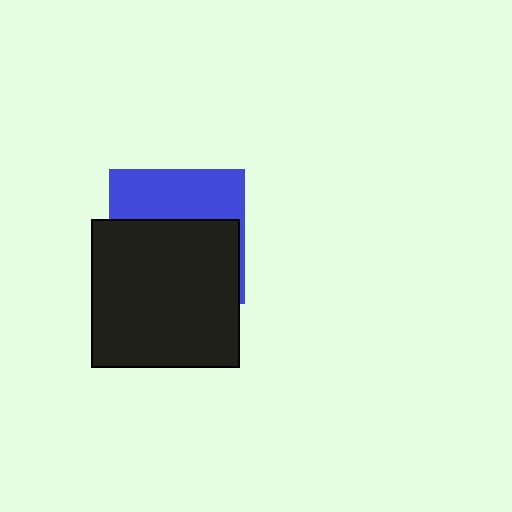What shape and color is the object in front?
The object in front is a black square.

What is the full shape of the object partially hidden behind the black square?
The partially hidden object is a blue square.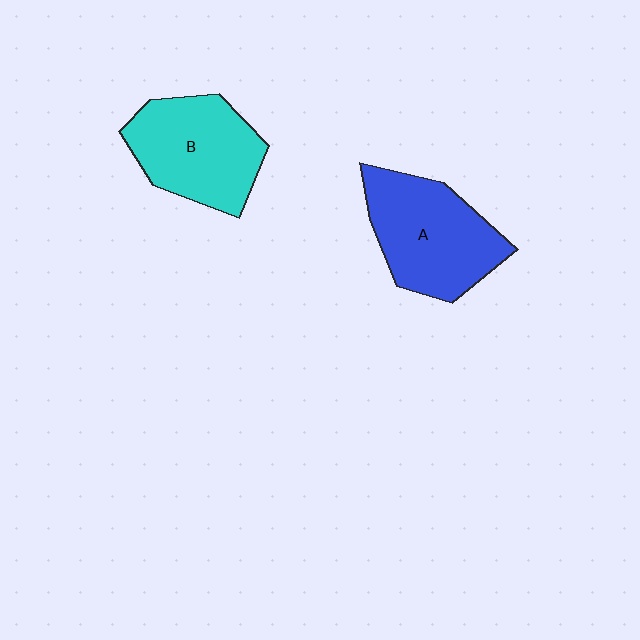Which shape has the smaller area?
Shape B (cyan).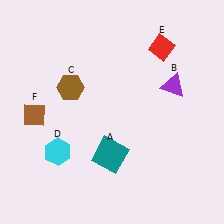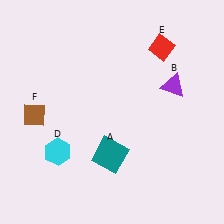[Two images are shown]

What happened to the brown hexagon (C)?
The brown hexagon (C) was removed in Image 2. It was in the top-left area of Image 1.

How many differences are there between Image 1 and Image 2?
There is 1 difference between the two images.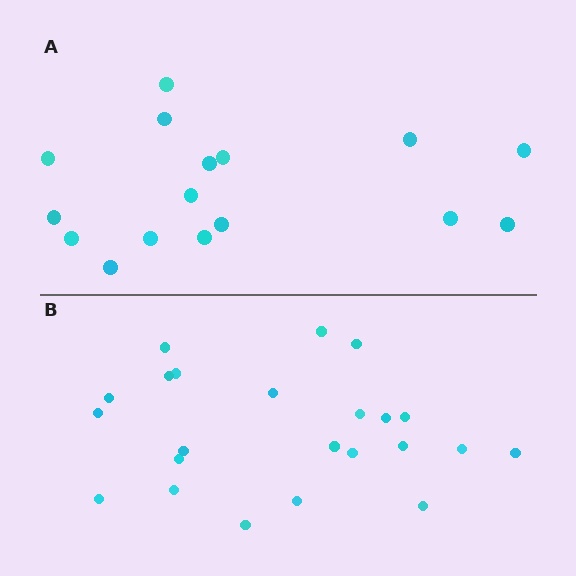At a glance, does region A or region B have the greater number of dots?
Region B (the bottom region) has more dots.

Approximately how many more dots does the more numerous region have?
Region B has roughly 8 or so more dots than region A.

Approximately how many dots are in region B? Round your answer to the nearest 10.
About 20 dots. (The exact count is 23, which rounds to 20.)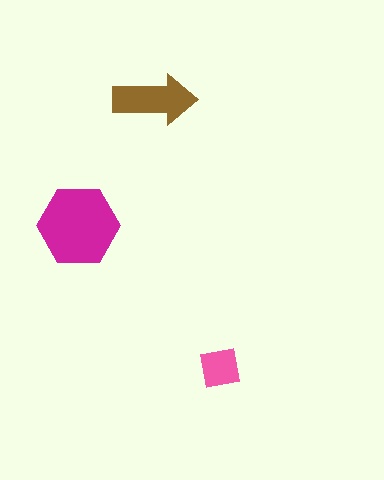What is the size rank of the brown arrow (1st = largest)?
2nd.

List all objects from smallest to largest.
The pink square, the brown arrow, the magenta hexagon.